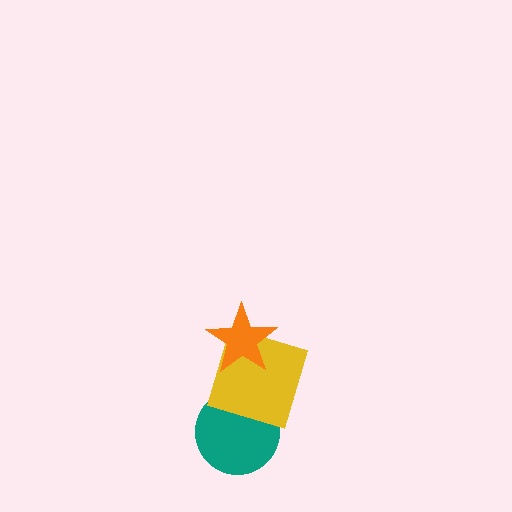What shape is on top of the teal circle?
The yellow square is on top of the teal circle.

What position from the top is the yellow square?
The yellow square is 2nd from the top.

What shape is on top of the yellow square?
The orange star is on top of the yellow square.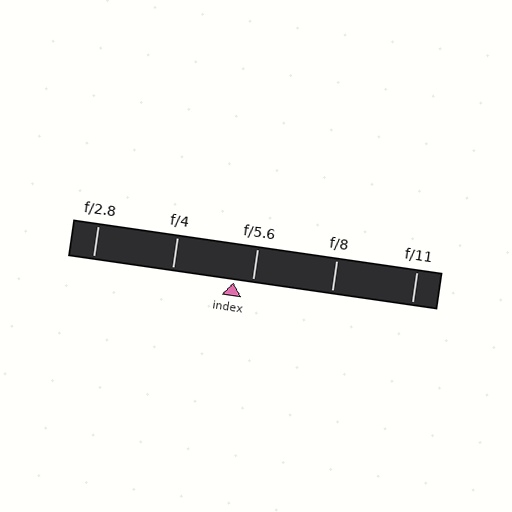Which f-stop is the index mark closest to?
The index mark is closest to f/5.6.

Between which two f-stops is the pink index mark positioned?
The index mark is between f/4 and f/5.6.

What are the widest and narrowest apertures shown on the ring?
The widest aperture shown is f/2.8 and the narrowest is f/11.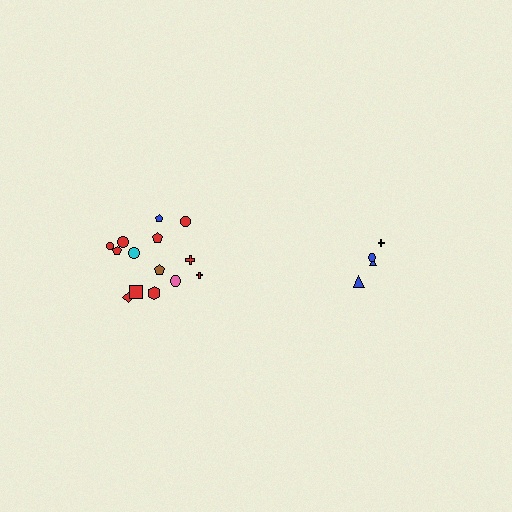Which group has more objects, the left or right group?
The left group.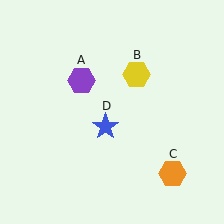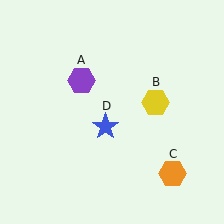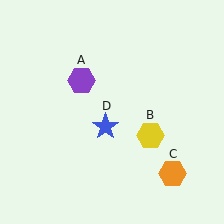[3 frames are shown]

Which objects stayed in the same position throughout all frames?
Purple hexagon (object A) and orange hexagon (object C) and blue star (object D) remained stationary.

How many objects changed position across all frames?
1 object changed position: yellow hexagon (object B).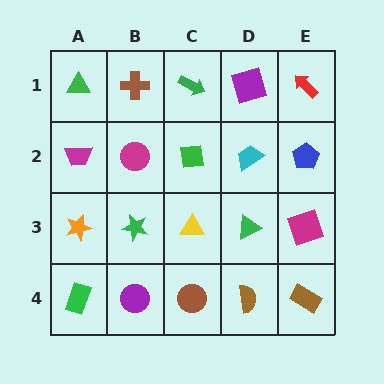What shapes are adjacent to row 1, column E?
A blue pentagon (row 2, column E), a purple square (row 1, column D).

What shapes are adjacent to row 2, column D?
A purple square (row 1, column D), a green triangle (row 3, column D), a green square (row 2, column C), a blue pentagon (row 2, column E).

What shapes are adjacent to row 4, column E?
A magenta square (row 3, column E), a brown semicircle (row 4, column D).